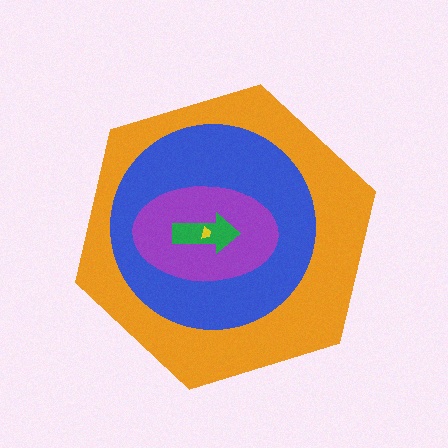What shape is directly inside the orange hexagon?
The blue circle.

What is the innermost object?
The yellow trapezoid.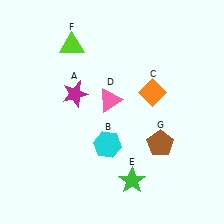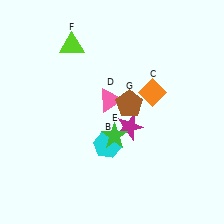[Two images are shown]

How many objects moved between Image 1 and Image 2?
3 objects moved between the two images.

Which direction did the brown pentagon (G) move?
The brown pentagon (G) moved up.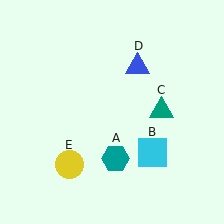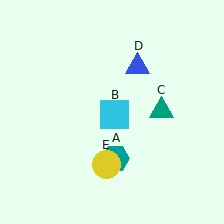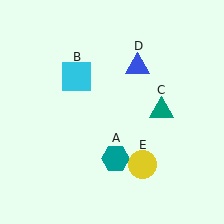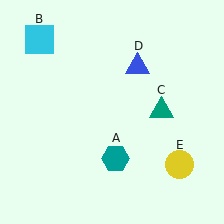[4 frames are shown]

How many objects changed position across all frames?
2 objects changed position: cyan square (object B), yellow circle (object E).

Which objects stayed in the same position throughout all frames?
Teal hexagon (object A) and teal triangle (object C) and blue triangle (object D) remained stationary.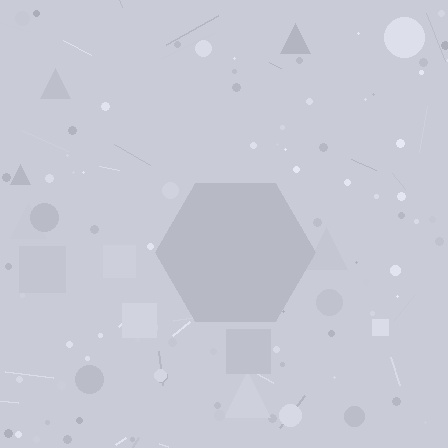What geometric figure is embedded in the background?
A hexagon is embedded in the background.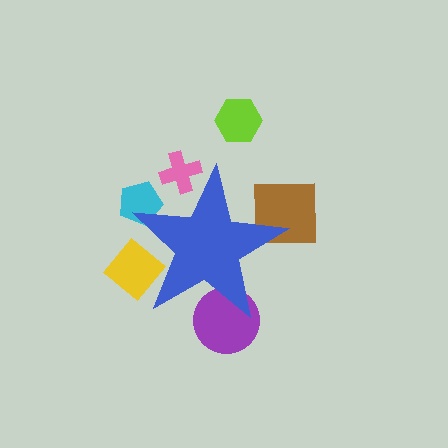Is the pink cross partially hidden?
Yes, the pink cross is partially hidden behind the blue star.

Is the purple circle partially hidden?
Yes, the purple circle is partially hidden behind the blue star.